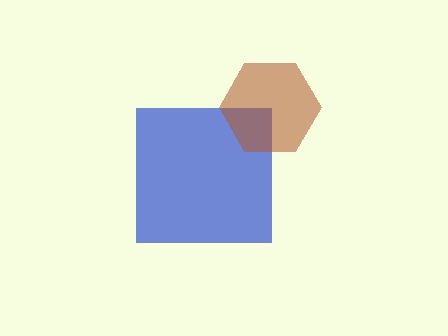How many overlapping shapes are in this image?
There are 2 overlapping shapes in the image.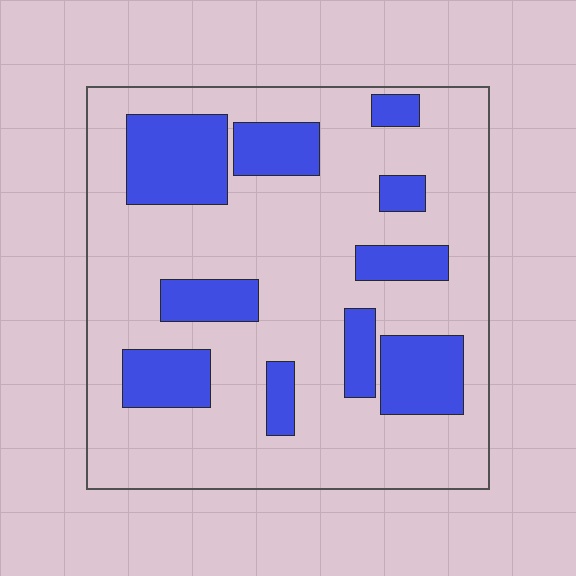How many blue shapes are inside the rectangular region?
10.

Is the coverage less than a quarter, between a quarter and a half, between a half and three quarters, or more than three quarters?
Between a quarter and a half.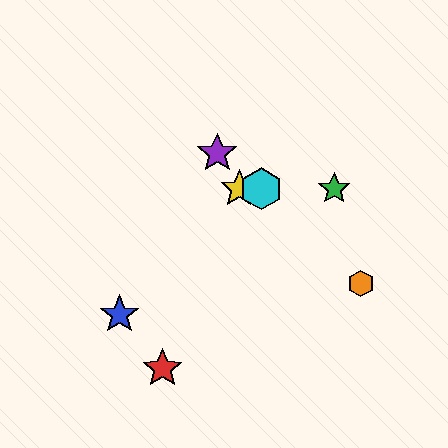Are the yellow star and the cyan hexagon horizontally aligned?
Yes, both are at y≈189.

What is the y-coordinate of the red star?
The red star is at y≈368.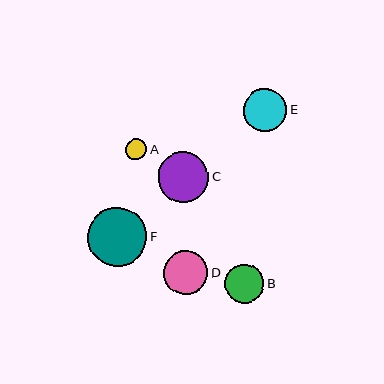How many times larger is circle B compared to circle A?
Circle B is approximately 1.8 times the size of circle A.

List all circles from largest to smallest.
From largest to smallest: F, C, D, E, B, A.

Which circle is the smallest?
Circle A is the smallest with a size of approximately 21 pixels.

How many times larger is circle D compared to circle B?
Circle D is approximately 1.1 times the size of circle B.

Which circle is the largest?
Circle F is the largest with a size of approximately 59 pixels.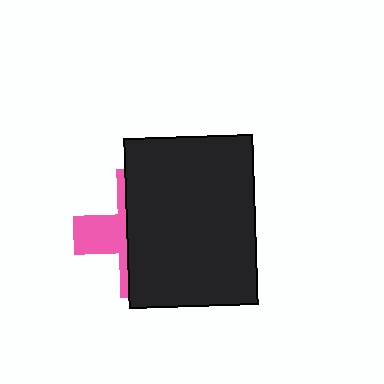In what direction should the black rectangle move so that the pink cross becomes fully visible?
The black rectangle should move right. That is the shortest direction to clear the overlap and leave the pink cross fully visible.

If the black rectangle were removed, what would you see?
You would see the complete pink cross.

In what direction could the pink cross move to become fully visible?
The pink cross could move left. That would shift it out from behind the black rectangle entirely.